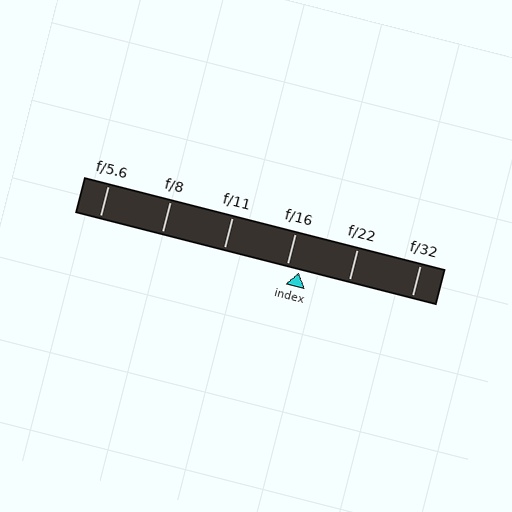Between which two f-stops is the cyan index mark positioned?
The index mark is between f/16 and f/22.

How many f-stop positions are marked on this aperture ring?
There are 6 f-stop positions marked.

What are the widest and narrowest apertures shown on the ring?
The widest aperture shown is f/5.6 and the narrowest is f/32.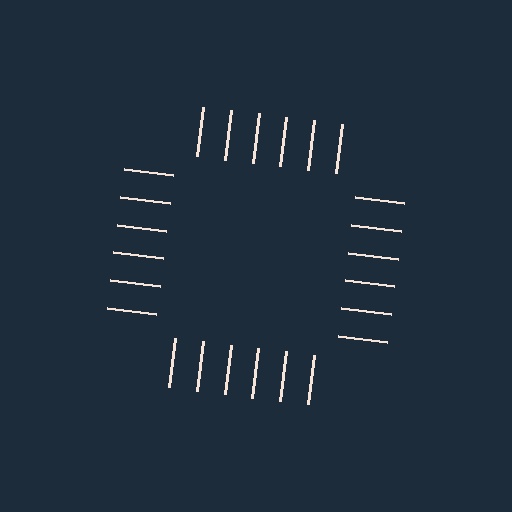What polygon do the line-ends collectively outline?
An illusory square — the line segments terminate on its edges but no continuous stroke is drawn.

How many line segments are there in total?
24 — 6 along each of the 4 edges.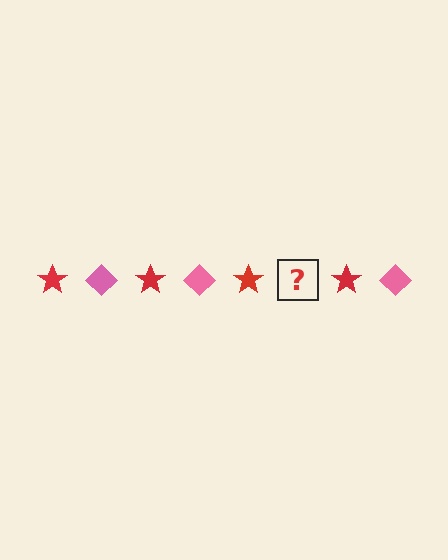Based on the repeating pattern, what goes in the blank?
The blank should be a pink diamond.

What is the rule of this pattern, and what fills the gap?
The rule is that the pattern alternates between red star and pink diamond. The gap should be filled with a pink diamond.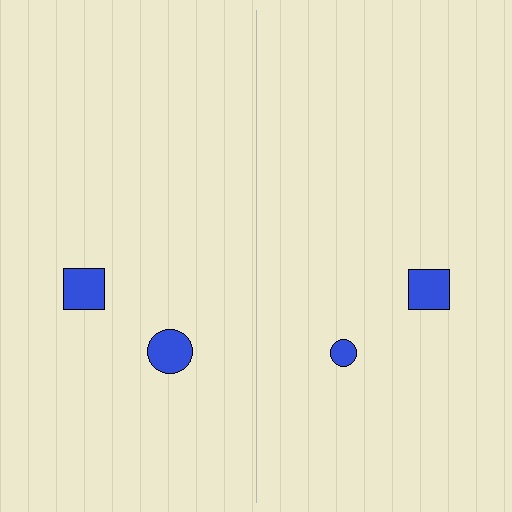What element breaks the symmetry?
The blue circle on the right side has a different size than its mirror counterpart.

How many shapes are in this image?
There are 4 shapes in this image.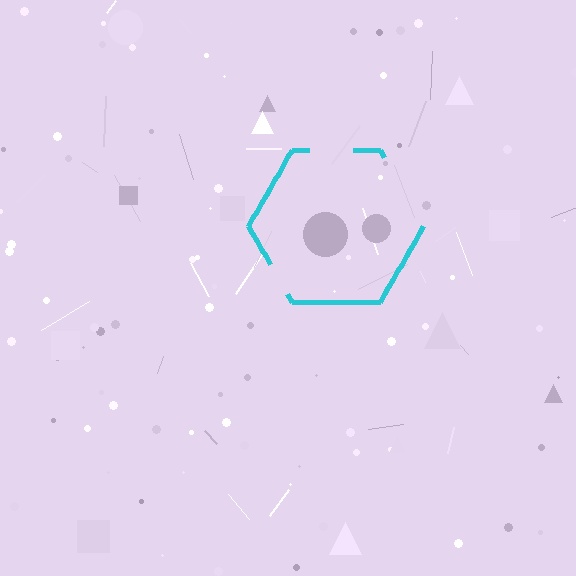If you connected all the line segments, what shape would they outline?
They would outline a hexagon.